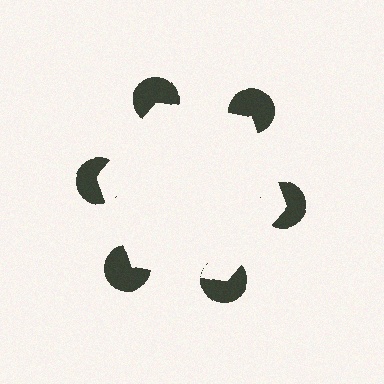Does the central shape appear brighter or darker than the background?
It typically appears slightly brighter than the background, even though no actual brightness change is drawn.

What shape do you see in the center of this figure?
An illusory hexagon — its edges are inferred from the aligned wedge cuts in the pac-man discs, not physically drawn.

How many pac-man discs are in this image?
There are 6 — one at each vertex of the illusory hexagon.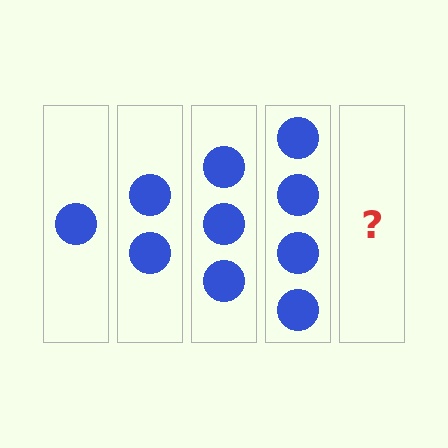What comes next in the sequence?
The next element should be 5 circles.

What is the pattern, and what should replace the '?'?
The pattern is that each step adds one more circle. The '?' should be 5 circles.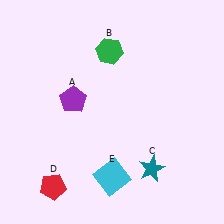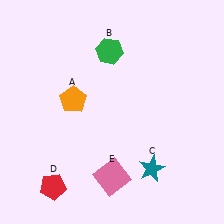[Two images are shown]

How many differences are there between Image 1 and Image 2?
There are 2 differences between the two images.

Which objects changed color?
A changed from purple to orange. E changed from cyan to pink.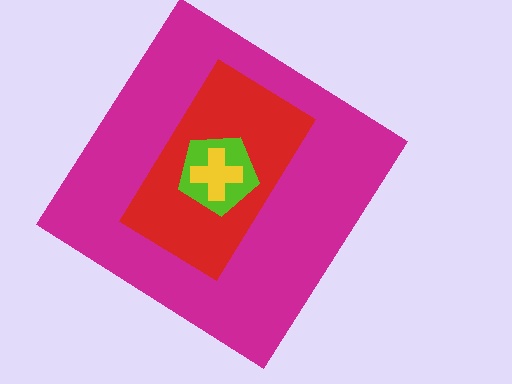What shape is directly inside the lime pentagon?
The yellow cross.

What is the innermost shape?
The yellow cross.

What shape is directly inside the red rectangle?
The lime pentagon.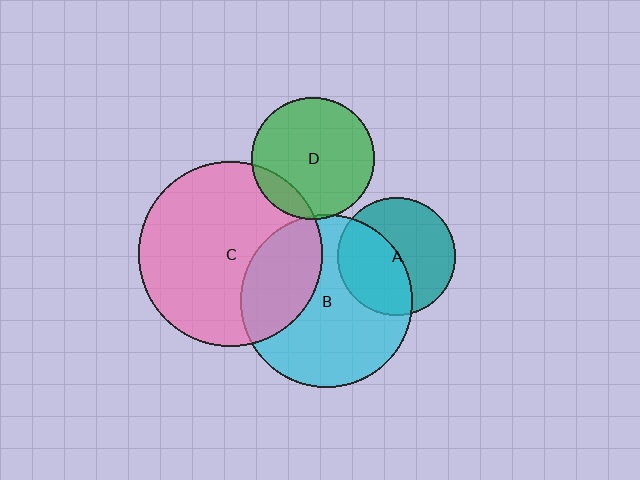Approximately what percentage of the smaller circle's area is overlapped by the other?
Approximately 5%.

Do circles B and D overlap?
Yes.